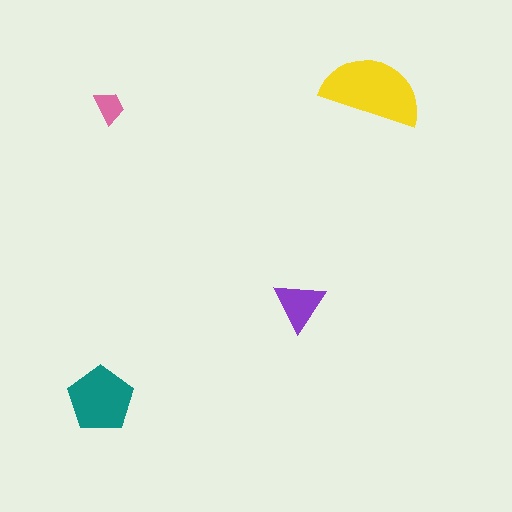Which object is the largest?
The yellow semicircle.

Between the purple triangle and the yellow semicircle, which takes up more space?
The yellow semicircle.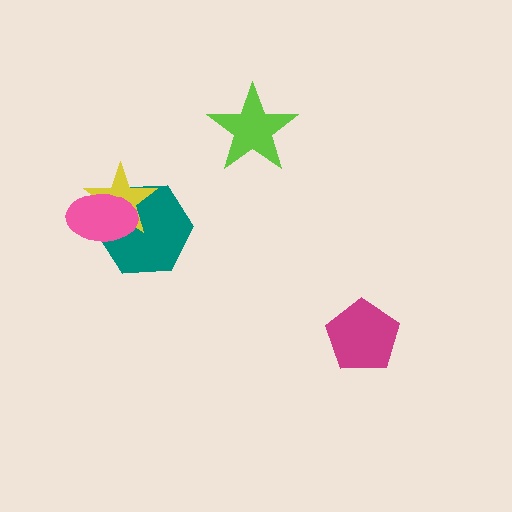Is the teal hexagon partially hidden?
Yes, it is partially covered by another shape.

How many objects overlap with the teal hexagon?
2 objects overlap with the teal hexagon.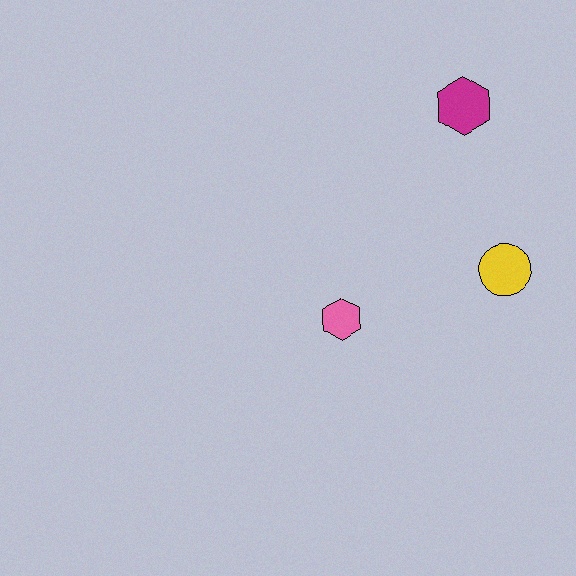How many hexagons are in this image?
There are 2 hexagons.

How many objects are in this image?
There are 3 objects.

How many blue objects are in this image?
There are no blue objects.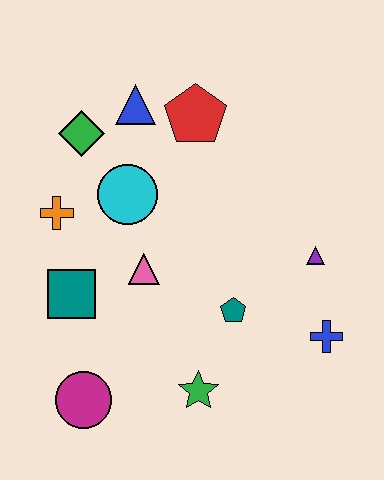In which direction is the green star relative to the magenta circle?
The green star is to the right of the magenta circle.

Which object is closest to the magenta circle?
The teal square is closest to the magenta circle.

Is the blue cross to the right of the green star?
Yes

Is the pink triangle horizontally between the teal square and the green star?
Yes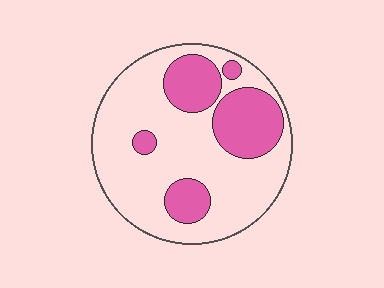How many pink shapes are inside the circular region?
5.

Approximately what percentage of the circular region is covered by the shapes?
Approximately 30%.